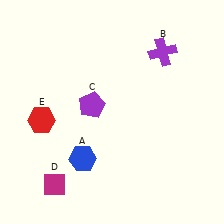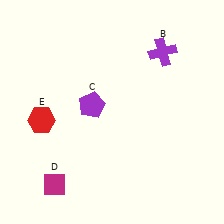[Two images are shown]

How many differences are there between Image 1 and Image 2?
There is 1 difference between the two images.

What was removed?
The blue hexagon (A) was removed in Image 2.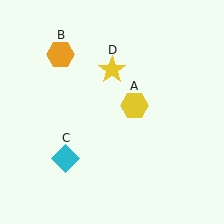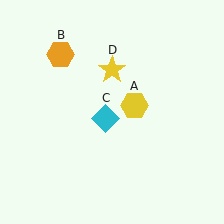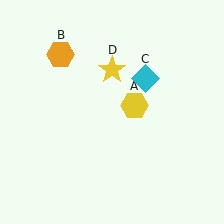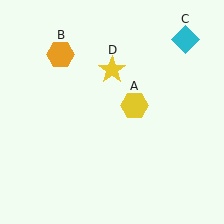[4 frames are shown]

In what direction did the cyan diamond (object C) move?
The cyan diamond (object C) moved up and to the right.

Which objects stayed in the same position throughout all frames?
Yellow hexagon (object A) and orange hexagon (object B) and yellow star (object D) remained stationary.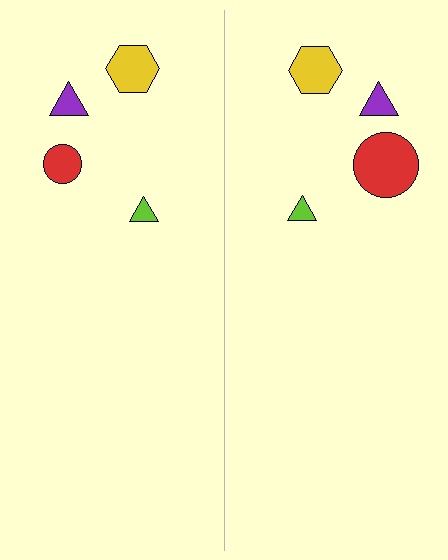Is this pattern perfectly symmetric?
No, the pattern is not perfectly symmetric. The red circle on the right side has a different size than its mirror counterpart.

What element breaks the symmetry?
The red circle on the right side has a different size than its mirror counterpart.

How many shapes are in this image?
There are 8 shapes in this image.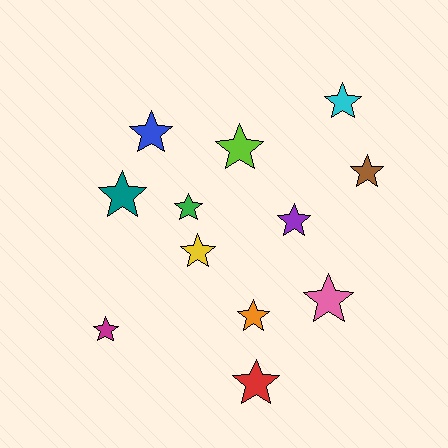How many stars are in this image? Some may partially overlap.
There are 12 stars.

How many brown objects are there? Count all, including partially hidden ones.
There is 1 brown object.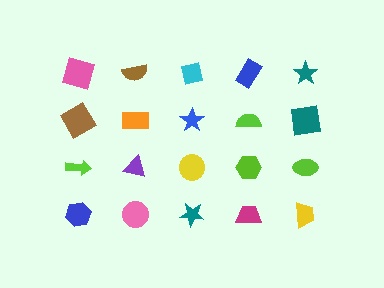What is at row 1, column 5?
A teal star.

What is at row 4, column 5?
A yellow trapezoid.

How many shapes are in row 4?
5 shapes.